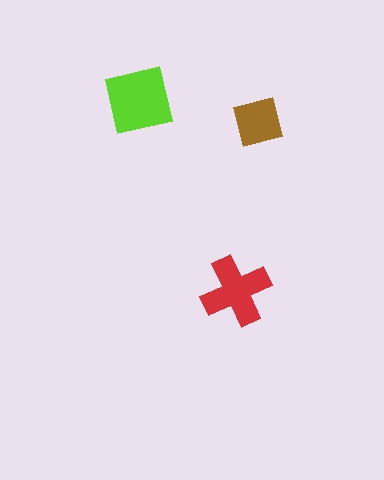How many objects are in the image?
There are 3 objects in the image.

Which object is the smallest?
The brown square.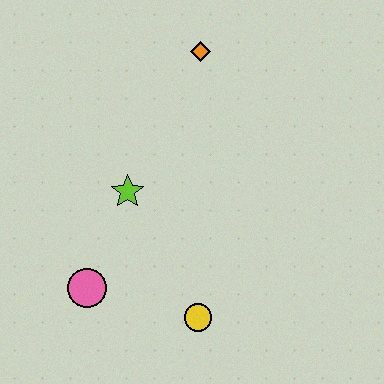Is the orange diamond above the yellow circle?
Yes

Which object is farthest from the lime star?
The orange diamond is farthest from the lime star.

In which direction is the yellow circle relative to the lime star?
The yellow circle is below the lime star.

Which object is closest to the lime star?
The pink circle is closest to the lime star.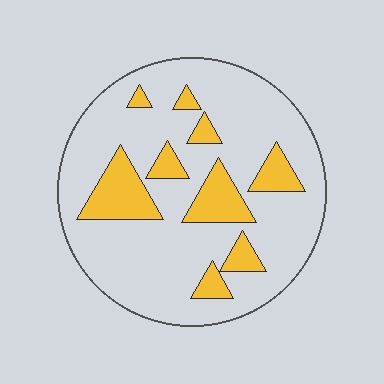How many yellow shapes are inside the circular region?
9.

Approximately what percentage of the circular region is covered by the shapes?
Approximately 20%.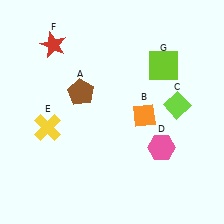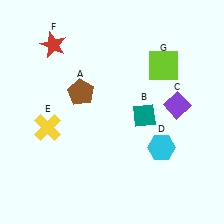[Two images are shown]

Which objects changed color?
B changed from orange to teal. C changed from lime to purple. D changed from pink to cyan.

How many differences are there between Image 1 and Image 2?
There are 3 differences between the two images.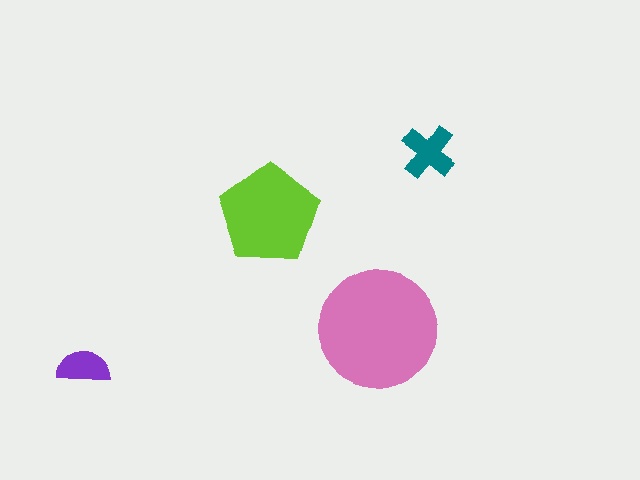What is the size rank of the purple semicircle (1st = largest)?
4th.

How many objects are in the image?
There are 4 objects in the image.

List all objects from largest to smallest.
The pink circle, the lime pentagon, the teal cross, the purple semicircle.